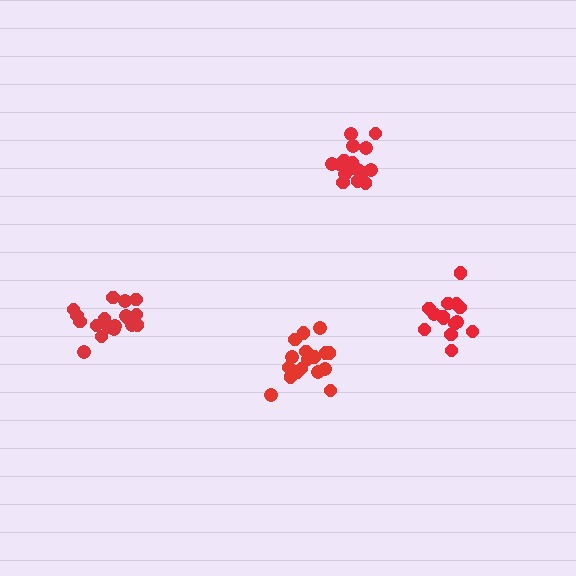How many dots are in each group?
Group 1: 17 dots, Group 2: 18 dots, Group 3: 14 dots, Group 4: 17 dots (66 total).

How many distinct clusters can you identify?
There are 4 distinct clusters.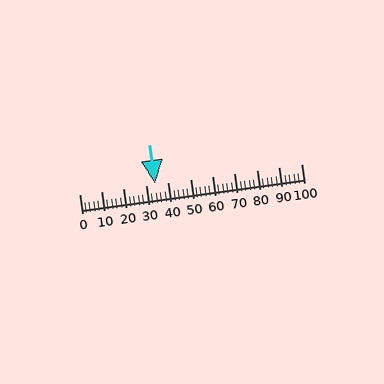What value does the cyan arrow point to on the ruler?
The cyan arrow points to approximately 34.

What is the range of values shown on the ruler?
The ruler shows values from 0 to 100.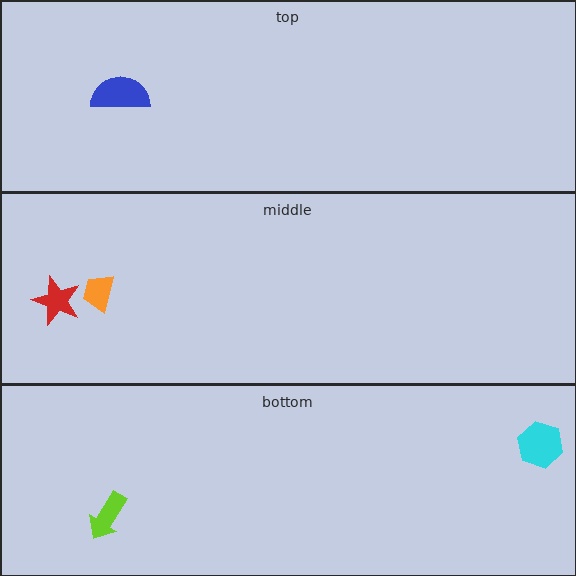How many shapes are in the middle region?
2.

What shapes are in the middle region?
The red star, the orange trapezoid.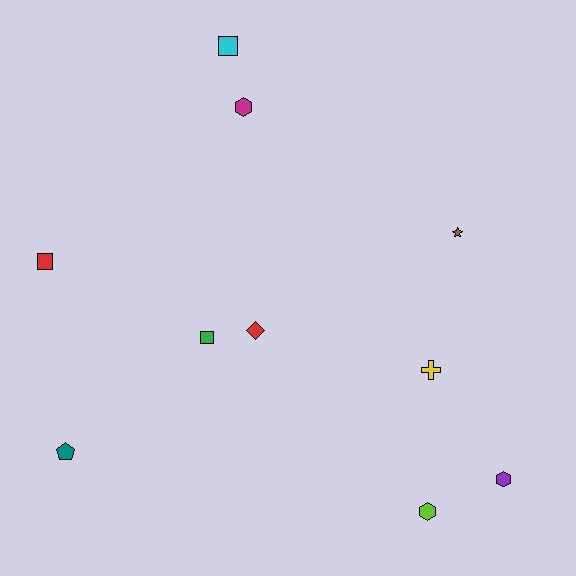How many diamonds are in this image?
There is 1 diamond.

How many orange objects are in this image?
There are no orange objects.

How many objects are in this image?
There are 10 objects.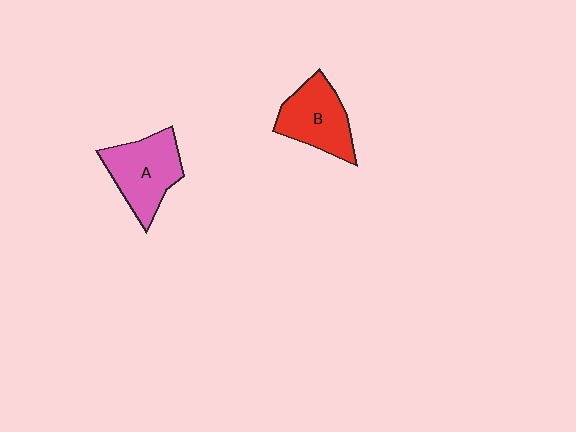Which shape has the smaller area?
Shape B (red).